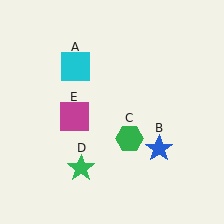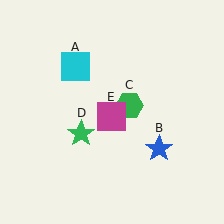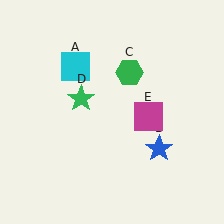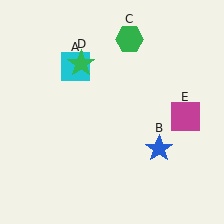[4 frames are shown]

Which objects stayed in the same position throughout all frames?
Cyan square (object A) and blue star (object B) remained stationary.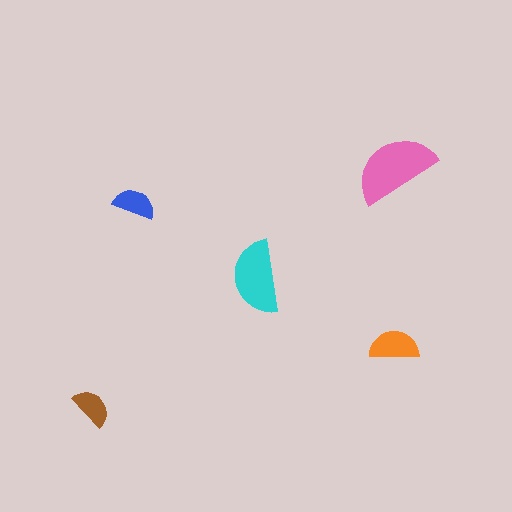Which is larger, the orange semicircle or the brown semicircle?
The orange one.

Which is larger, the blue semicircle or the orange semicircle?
The orange one.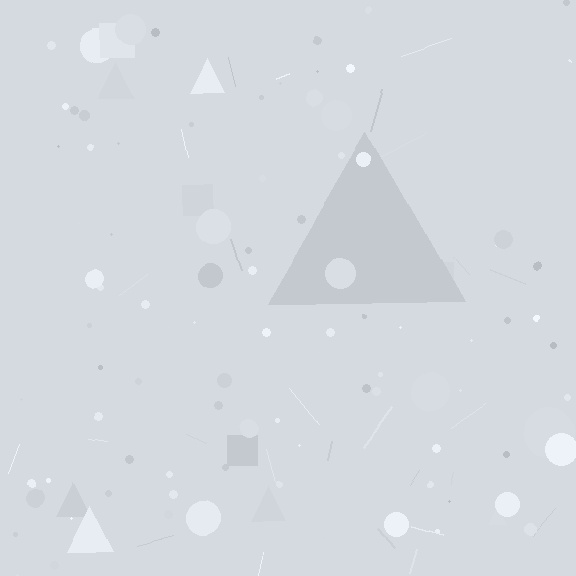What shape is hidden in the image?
A triangle is hidden in the image.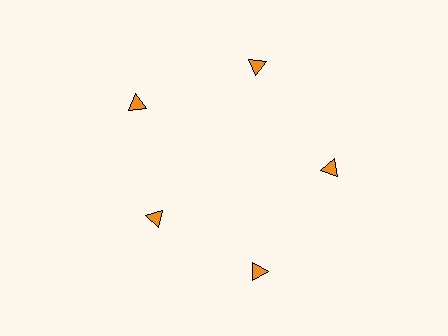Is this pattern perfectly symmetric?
No. The 5 orange triangles are arranged in a ring, but one element near the 8 o'clock position is pulled inward toward the center, breaking the 5-fold rotational symmetry.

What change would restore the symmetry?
The symmetry would be restored by moving it outward, back onto the ring so that all 5 triangles sit at equal angles and equal distance from the center.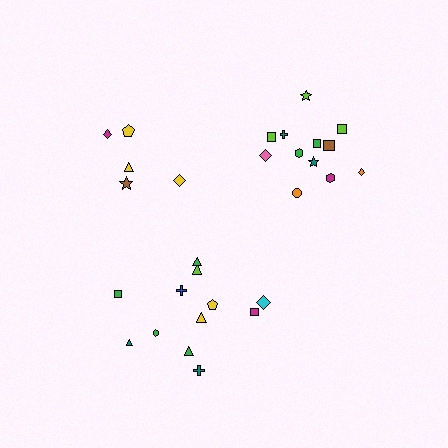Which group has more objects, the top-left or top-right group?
The top-right group.